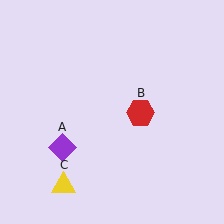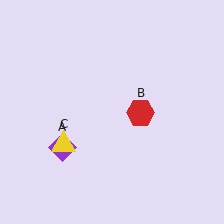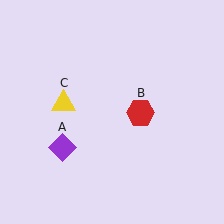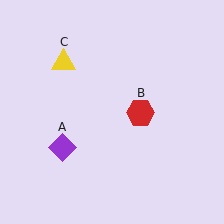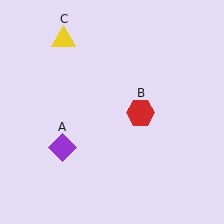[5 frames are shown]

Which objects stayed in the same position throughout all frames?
Purple diamond (object A) and red hexagon (object B) remained stationary.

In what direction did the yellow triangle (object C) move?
The yellow triangle (object C) moved up.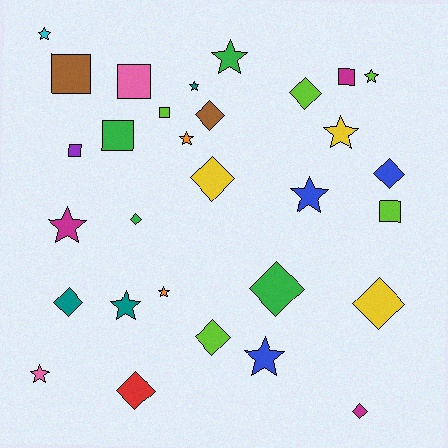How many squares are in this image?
There are 7 squares.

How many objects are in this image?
There are 30 objects.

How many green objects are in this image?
There are 4 green objects.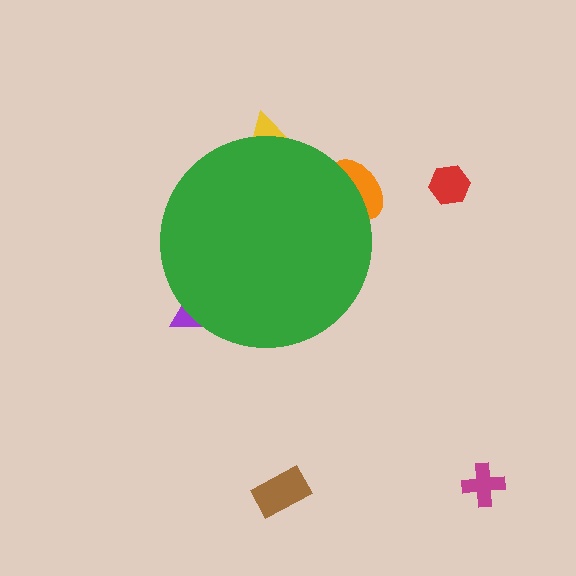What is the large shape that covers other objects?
A green circle.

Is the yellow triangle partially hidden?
Yes, the yellow triangle is partially hidden behind the green circle.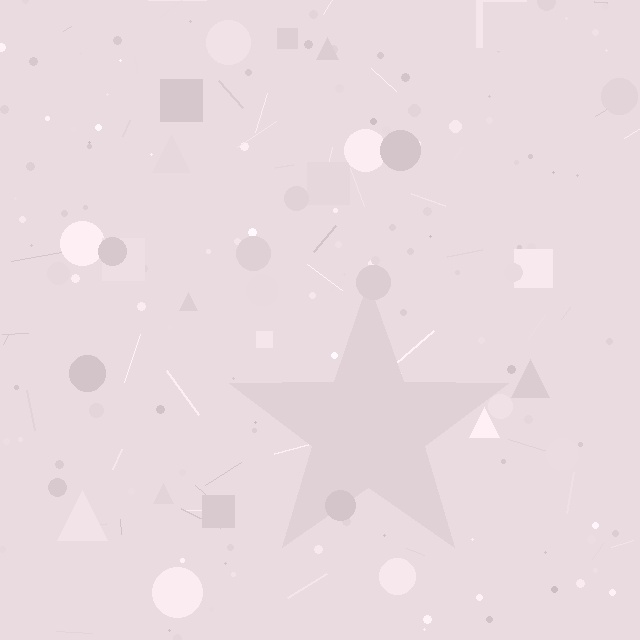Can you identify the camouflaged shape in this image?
The camouflaged shape is a star.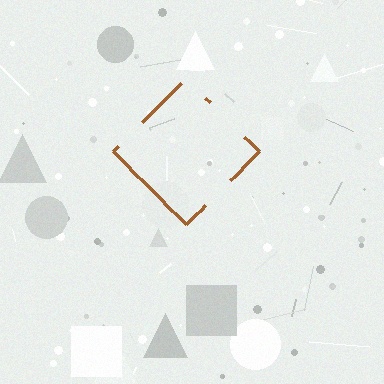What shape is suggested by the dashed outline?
The dashed outline suggests a diamond.